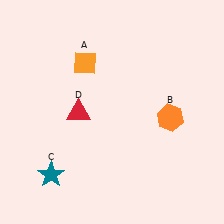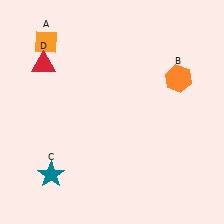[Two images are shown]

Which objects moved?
The objects that moved are: the orange diamond (A), the orange hexagon (B), the red triangle (D).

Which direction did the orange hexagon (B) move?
The orange hexagon (B) moved up.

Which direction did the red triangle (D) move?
The red triangle (D) moved up.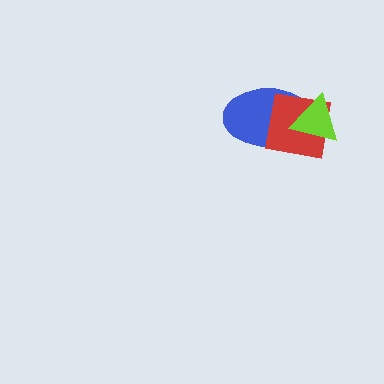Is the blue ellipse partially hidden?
Yes, it is partially covered by another shape.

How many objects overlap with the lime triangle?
2 objects overlap with the lime triangle.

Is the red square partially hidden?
Yes, it is partially covered by another shape.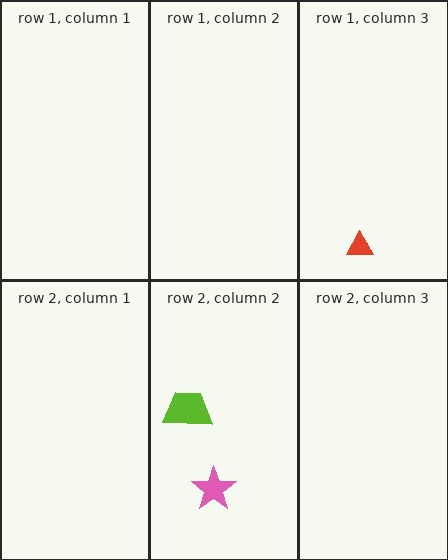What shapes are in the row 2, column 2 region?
The lime trapezoid, the pink star.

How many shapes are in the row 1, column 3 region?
1.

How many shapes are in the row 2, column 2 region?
2.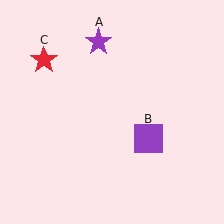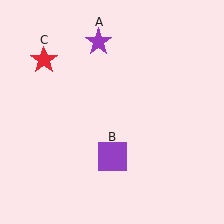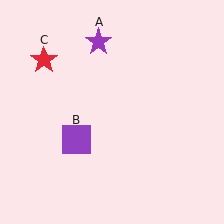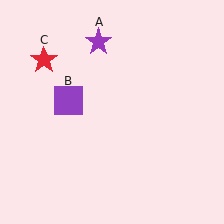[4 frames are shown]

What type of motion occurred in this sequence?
The purple square (object B) rotated clockwise around the center of the scene.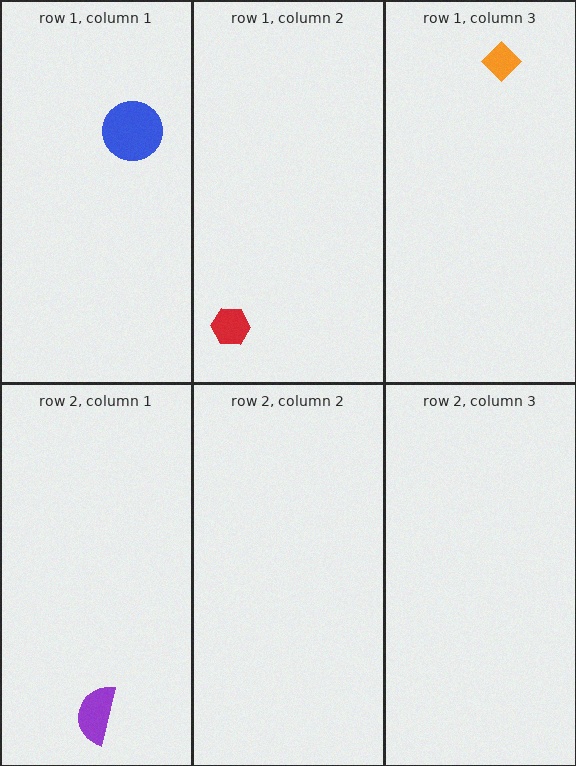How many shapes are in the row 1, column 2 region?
1.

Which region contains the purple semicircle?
The row 2, column 1 region.